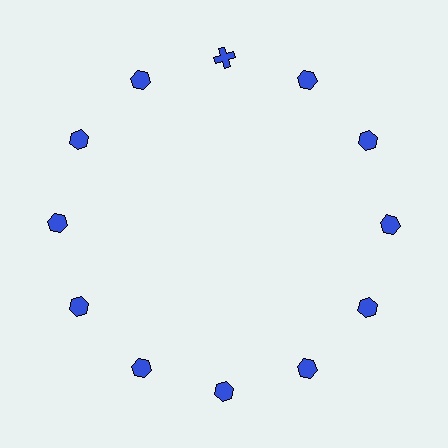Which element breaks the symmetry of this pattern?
The blue cross at roughly the 12 o'clock position breaks the symmetry. All other shapes are blue hexagons.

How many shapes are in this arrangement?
There are 12 shapes arranged in a ring pattern.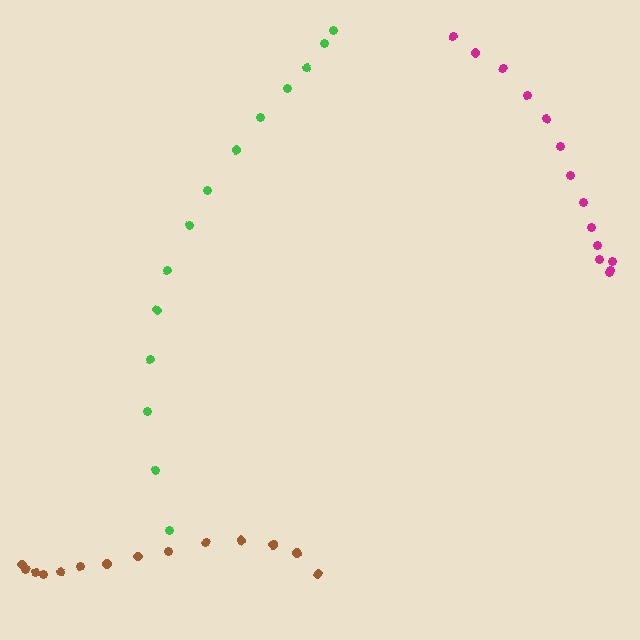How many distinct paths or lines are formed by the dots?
There are 3 distinct paths.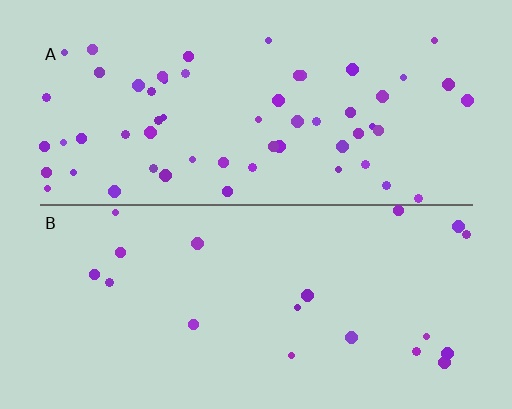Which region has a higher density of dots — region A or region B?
A (the top).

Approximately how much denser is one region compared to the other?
Approximately 2.9× — region A over region B.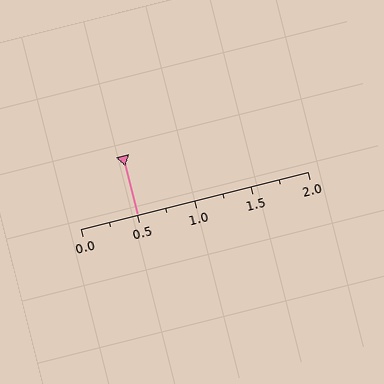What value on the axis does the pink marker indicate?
The marker indicates approximately 0.5.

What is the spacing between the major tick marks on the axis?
The major ticks are spaced 0.5 apart.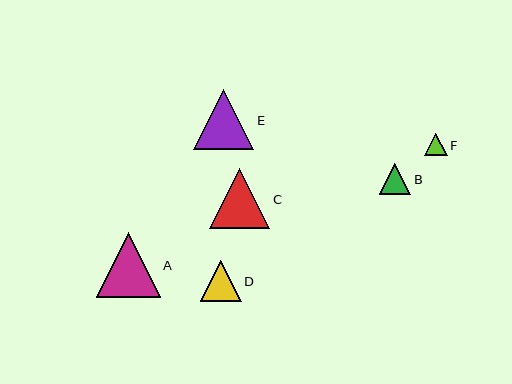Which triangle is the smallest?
Triangle F is the smallest with a size of approximately 22 pixels.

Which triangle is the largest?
Triangle A is the largest with a size of approximately 64 pixels.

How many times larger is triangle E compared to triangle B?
Triangle E is approximately 1.9 times the size of triangle B.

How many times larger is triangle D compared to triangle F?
Triangle D is approximately 1.8 times the size of triangle F.